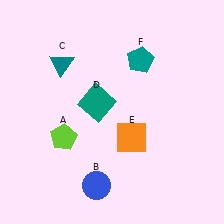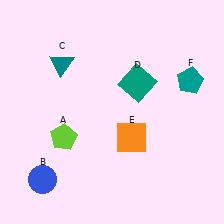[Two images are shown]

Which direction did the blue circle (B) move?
The blue circle (B) moved left.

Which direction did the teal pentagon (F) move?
The teal pentagon (F) moved right.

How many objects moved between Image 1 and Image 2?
3 objects moved between the two images.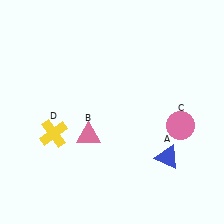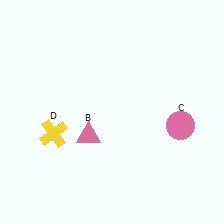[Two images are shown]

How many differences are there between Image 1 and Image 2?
There is 1 difference between the two images.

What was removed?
The blue triangle (A) was removed in Image 2.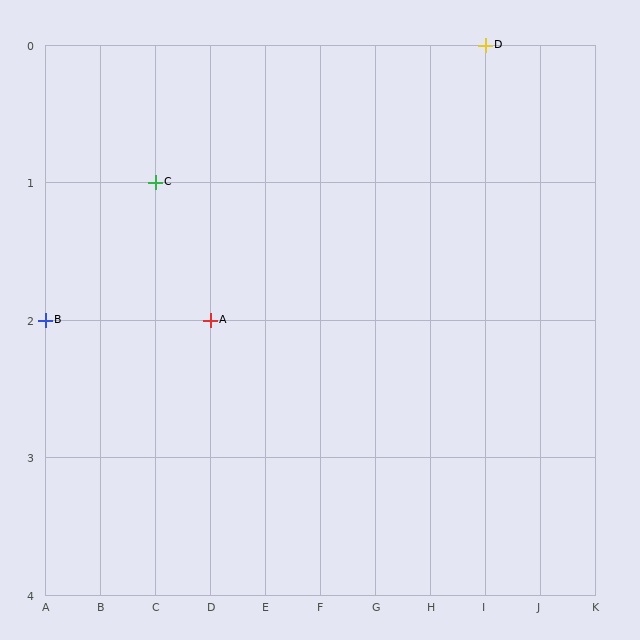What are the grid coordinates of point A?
Point A is at grid coordinates (D, 2).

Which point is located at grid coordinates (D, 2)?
Point A is at (D, 2).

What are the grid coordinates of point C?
Point C is at grid coordinates (C, 1).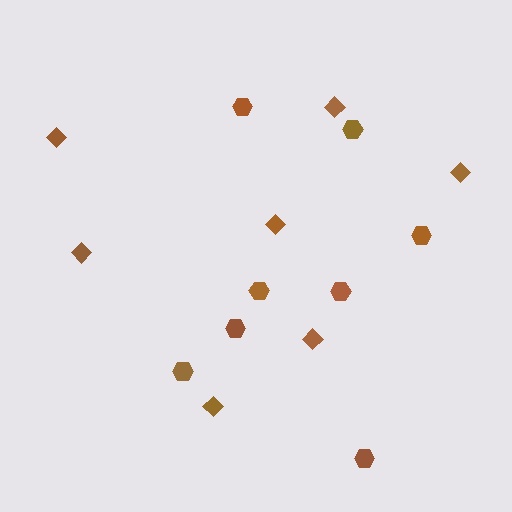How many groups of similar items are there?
There are 2 groups: one group of hexagons (8) and one group of diamonds (7).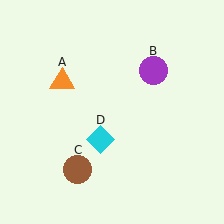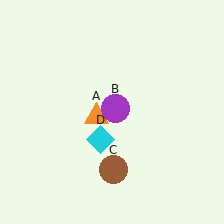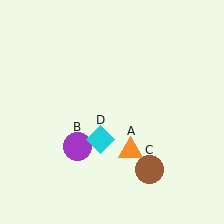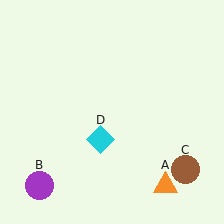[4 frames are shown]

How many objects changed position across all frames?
3 objects changed position: orange triangle (object A), purple circle (object B), brown circle (object C).